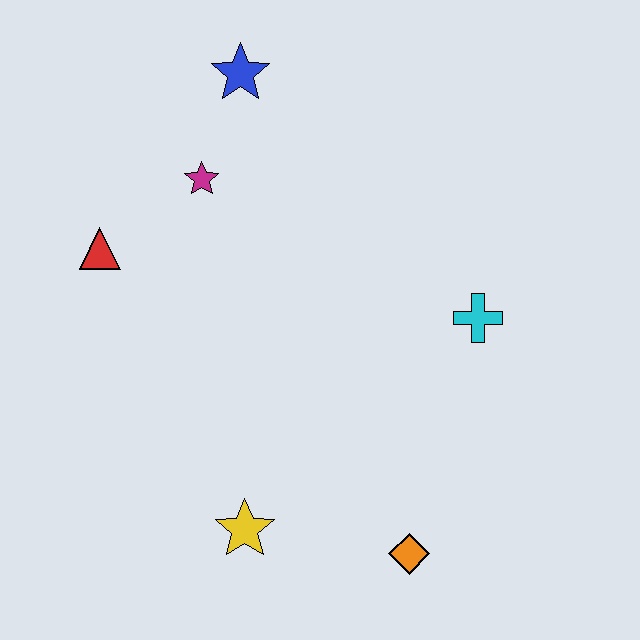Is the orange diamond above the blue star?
No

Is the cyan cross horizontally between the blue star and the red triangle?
No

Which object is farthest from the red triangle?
The orange diamond is farthest from the red triangle.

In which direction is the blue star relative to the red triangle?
The blue star is above the red triangle.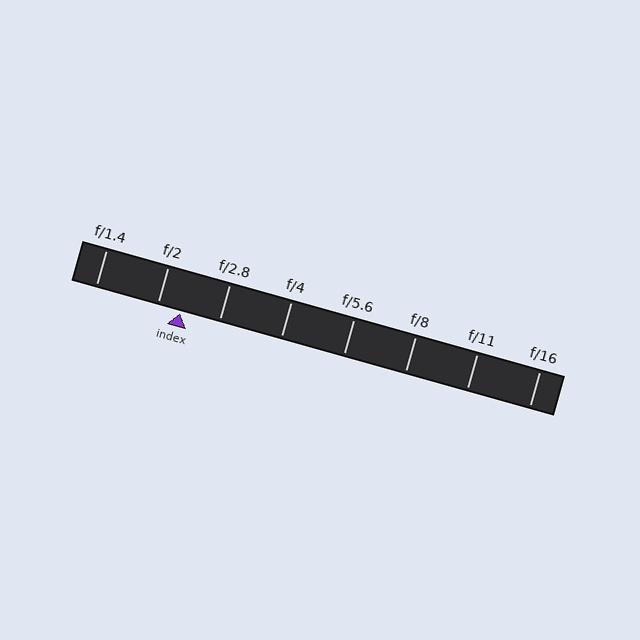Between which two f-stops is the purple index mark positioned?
The index mark is between f/2 and f/2.8.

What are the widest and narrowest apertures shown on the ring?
The widest aperture shown is f/1.4 and the narrowest is f/16.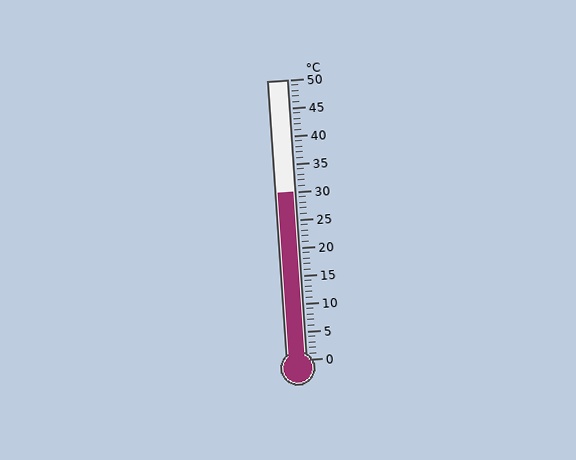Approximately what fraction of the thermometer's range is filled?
The thermometer is filled to approximately 60% of its range.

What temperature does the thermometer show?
The thermometer shows approximately 30°C.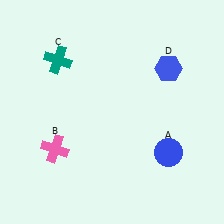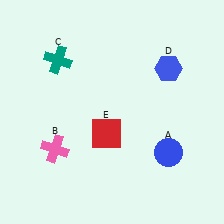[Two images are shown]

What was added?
A red square (E) was added in Image 2.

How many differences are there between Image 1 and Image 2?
There is 1 difference between the two images.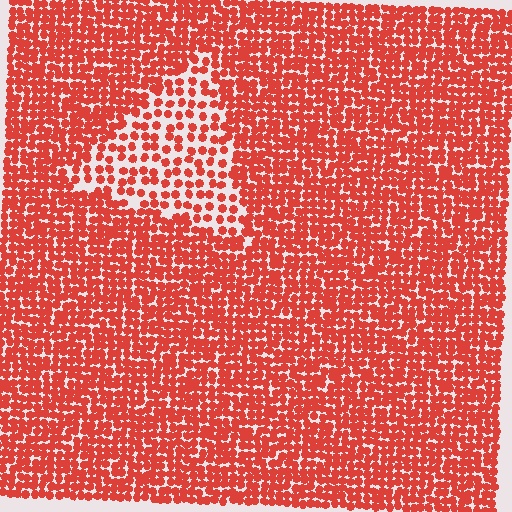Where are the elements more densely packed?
The elements are more densely packed outside the triangle boundary.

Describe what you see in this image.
The image contains small red elements arranged at two different densities. A triangle-shaped region is visible where the elements are less densely packed than the surrounding area.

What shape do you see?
I see a triangle.